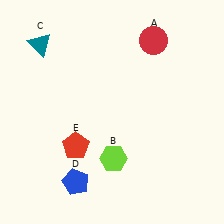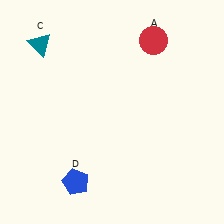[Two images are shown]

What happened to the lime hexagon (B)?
The lime hexagon (B) was removed in Image 2. It was in the bottom-right area of Image 1.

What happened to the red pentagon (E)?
The red pentagon (E) was removed in Image 2. It was in the bottom-left area of Image 1.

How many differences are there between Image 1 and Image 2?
There are 2 differences between the two images.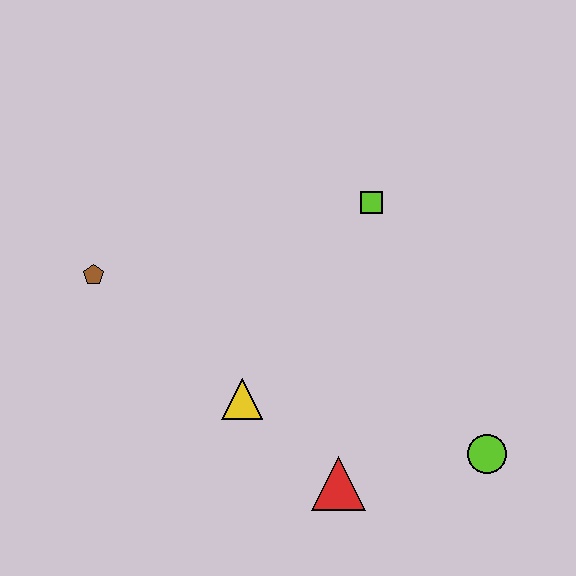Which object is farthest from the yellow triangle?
The lime circle is farthest from the yellow triangle.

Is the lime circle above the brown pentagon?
No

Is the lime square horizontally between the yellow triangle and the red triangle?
No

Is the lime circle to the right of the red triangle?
Yes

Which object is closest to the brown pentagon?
The yellow triangle is closest to the brown pentagon.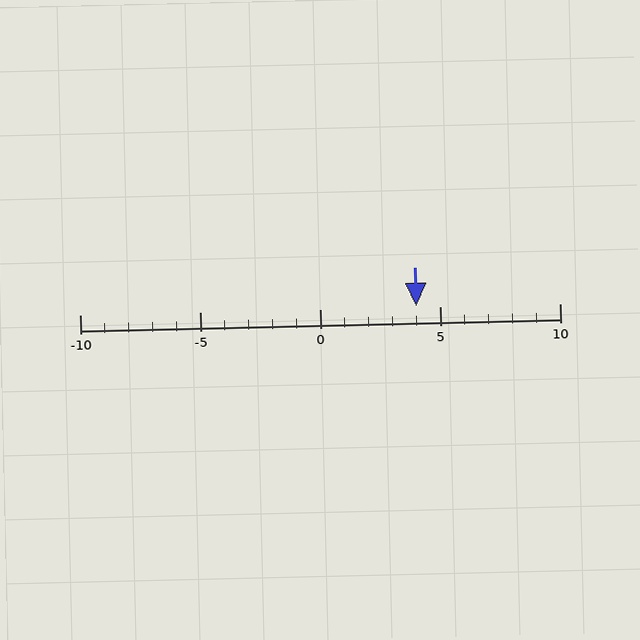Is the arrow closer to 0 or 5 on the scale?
The arrow is closer to 5.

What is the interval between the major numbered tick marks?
The major tick marks are spaced 5 units apart.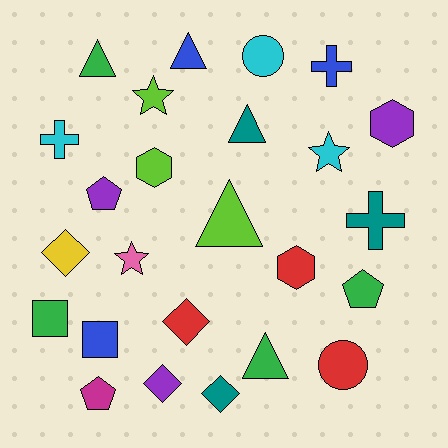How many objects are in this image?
There are 25 objects.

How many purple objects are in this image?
There are 3 purple objects.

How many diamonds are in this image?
There are 4 diamonds.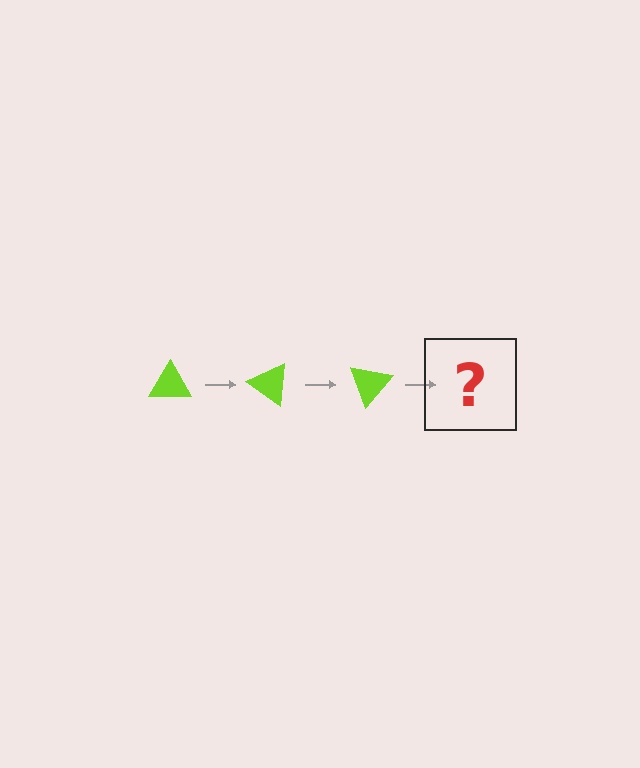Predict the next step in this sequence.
The next step is a lime triangle rotated 105 degrees.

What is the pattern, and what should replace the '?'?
The pattern is that the triangle rotates 35 degrees each step. The '?' should be a lime triangle rotated 105 degrees.